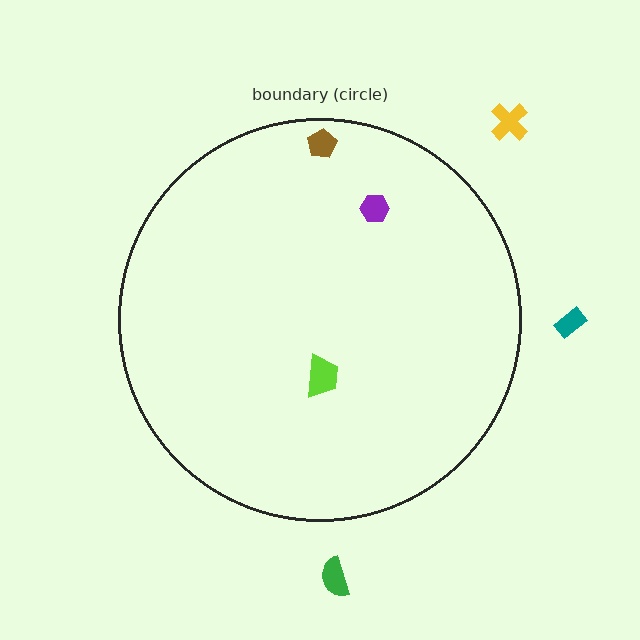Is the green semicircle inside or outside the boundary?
Outside.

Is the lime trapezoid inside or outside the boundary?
Inside.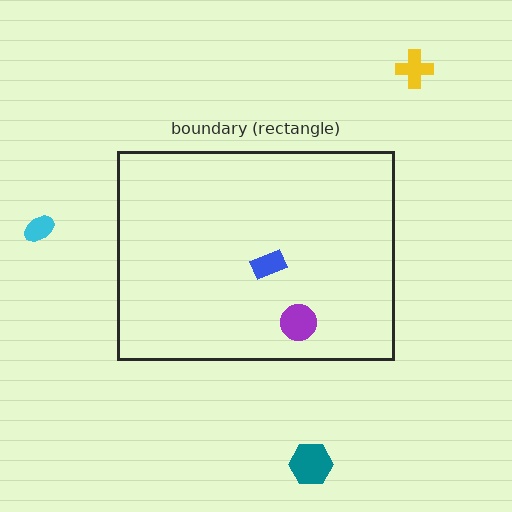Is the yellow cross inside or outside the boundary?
Outside.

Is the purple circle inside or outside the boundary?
Inside.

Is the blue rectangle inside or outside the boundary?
Inside.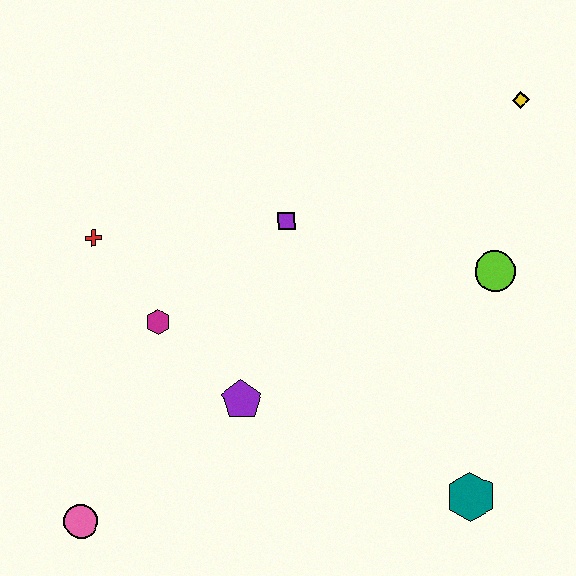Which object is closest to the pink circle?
The purple pentagon is closest to the pink circle.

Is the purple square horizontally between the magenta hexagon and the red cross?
No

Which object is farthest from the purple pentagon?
The yellow diamond is farthest from the purple pentagon.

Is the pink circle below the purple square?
Yes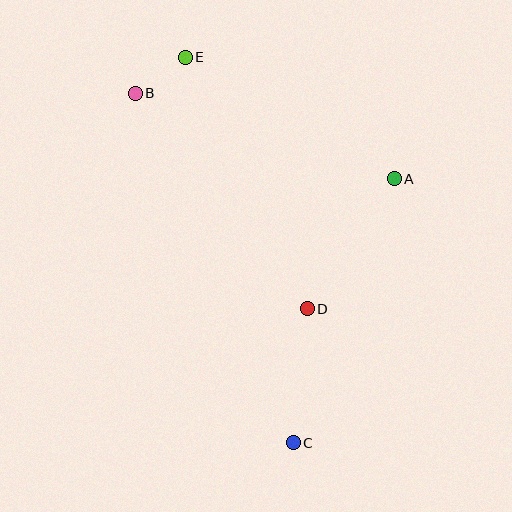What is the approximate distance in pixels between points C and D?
The distance between C and D is approximately 135 pixels.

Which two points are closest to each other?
Points B and E are closest to each other.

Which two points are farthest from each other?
Points C and E are farthest from each other.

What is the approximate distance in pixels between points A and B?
The distance between A and B is approximately 272 pixels.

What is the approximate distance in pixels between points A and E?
The distance between A and E is approximately 241 pixels.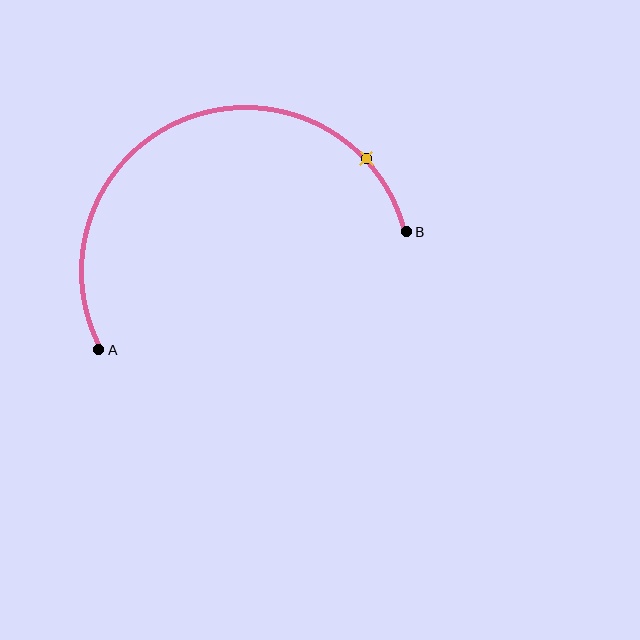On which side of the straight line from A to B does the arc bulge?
The arc bulges above the straight line connecting A and B.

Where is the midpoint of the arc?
The arc midpoint is the point on the curve farthest from the straight line joining A and B. It sits above that line.